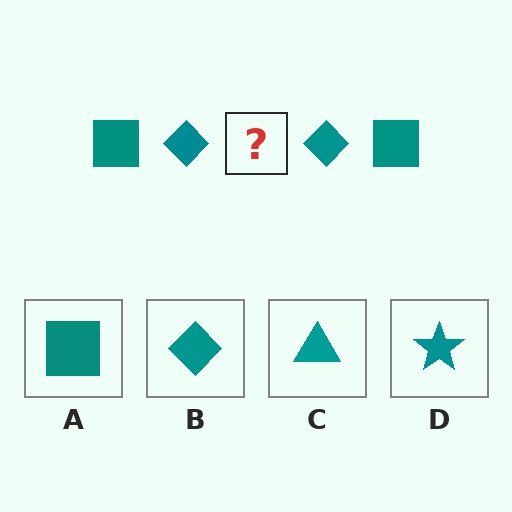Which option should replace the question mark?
Option A.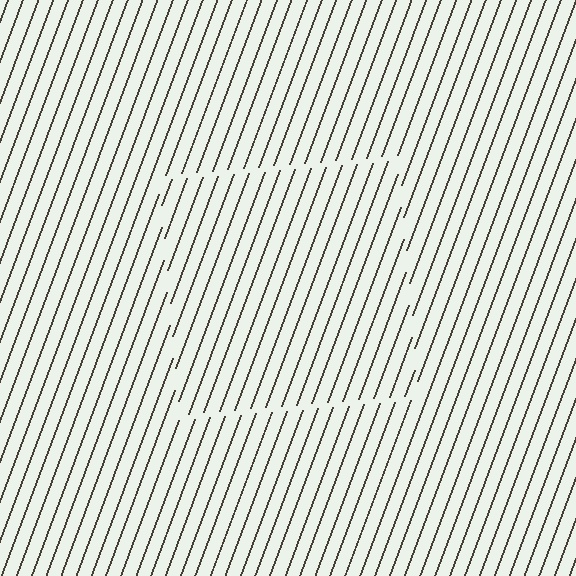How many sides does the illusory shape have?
4 sides — the line-ends trace a square.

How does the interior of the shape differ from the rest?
The interior of the shape contains the same grating, shifted by half a period — the contour is defined by the phase discontinuity where line-ends from the inner and outer gratings abut.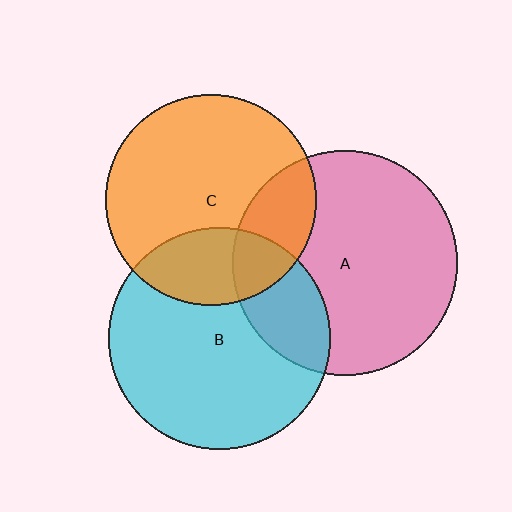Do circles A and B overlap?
Yes.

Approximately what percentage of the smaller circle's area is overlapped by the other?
Approximately 25%.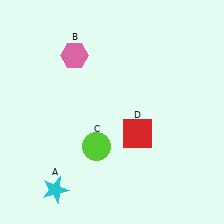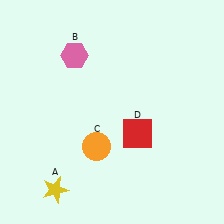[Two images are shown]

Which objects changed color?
A changed from cyan to yellow. C changed from lime to orange.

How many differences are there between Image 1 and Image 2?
There are 2 differences between the two images.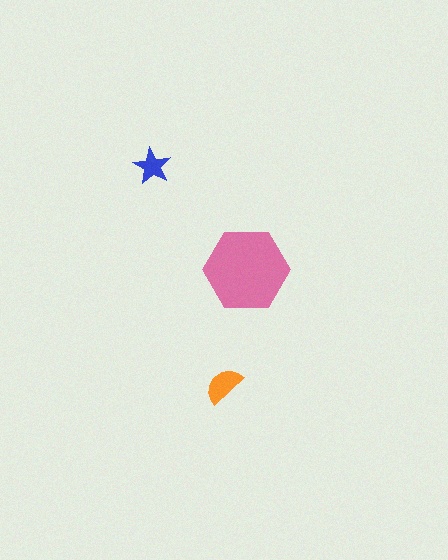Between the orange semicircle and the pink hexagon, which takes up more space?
The pink hexagon.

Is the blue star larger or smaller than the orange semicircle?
Smaller.